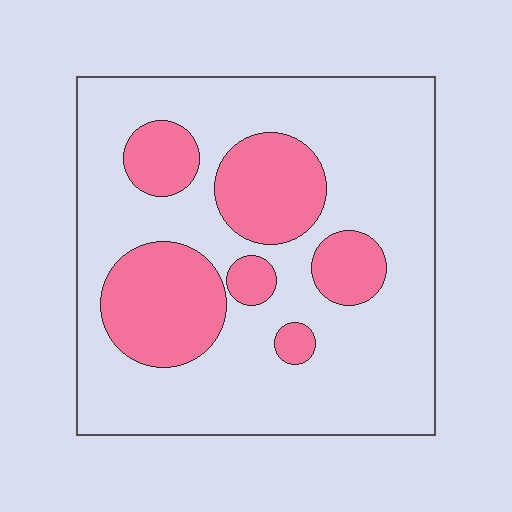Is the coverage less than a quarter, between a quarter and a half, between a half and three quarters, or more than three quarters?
Between a quarter and a half.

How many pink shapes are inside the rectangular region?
6.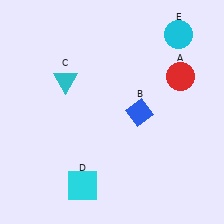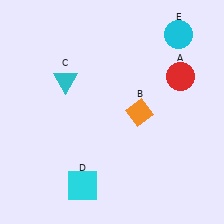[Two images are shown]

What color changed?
The diamond (B) changed from blue in Image 1 to orange in Image 2.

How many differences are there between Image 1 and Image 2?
There is 1 difference between the two images.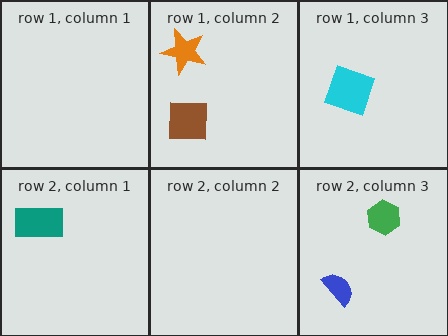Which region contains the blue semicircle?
The row 2, column 3 region.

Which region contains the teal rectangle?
The row 2, column 1 region.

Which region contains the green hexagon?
The row 2, column 3 region.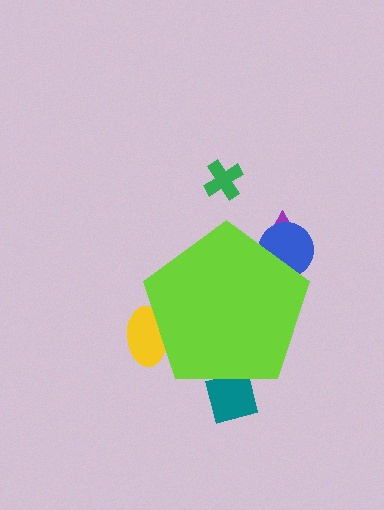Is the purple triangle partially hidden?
Yes, the purple triangle is partially hidden behind the lime pentagon.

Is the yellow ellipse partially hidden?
Yes, the yellow ellipse is partially hidden behind the lime pentagon.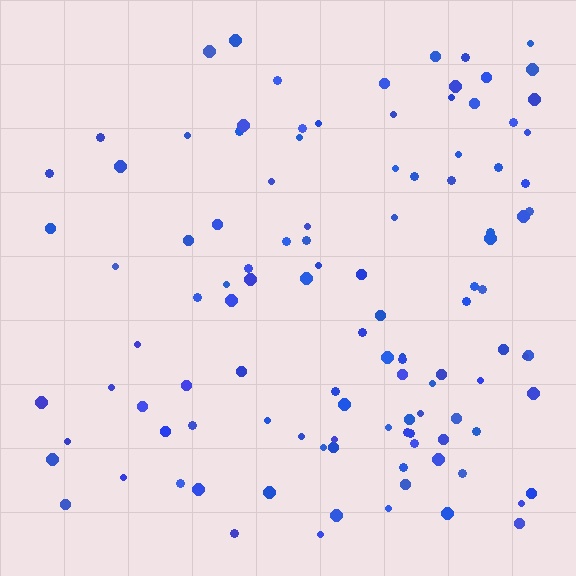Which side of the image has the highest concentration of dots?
The right.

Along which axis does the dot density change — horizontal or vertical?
Horizontal.